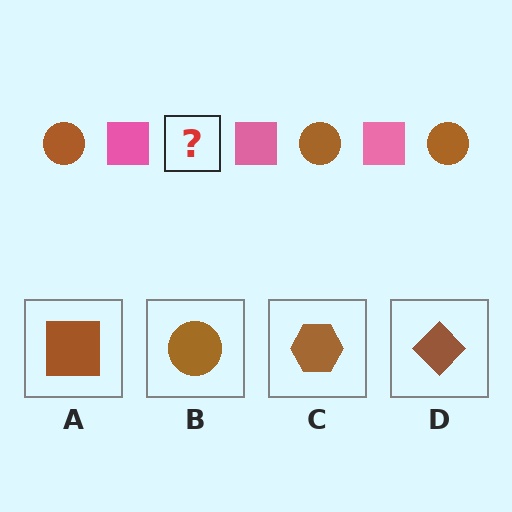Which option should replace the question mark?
Option B.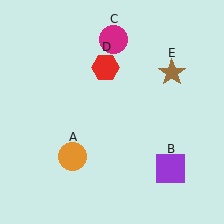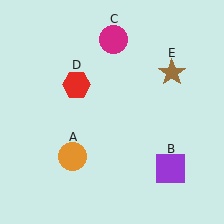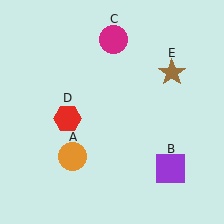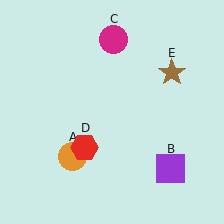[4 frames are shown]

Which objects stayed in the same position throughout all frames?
Orange circle (object A) and purple square (object B) and magenta circle (object C) and brown star (object E) remained stationary.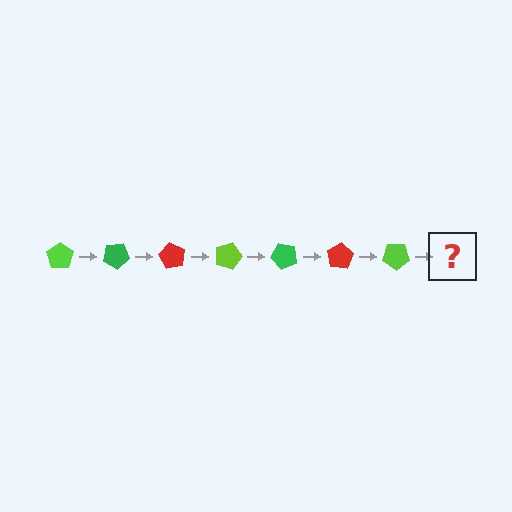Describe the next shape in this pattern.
It should be a green pentagon, rotated 210 degrees from the start.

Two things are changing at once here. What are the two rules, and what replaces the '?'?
The two rules are that it rotates 30 degrees each step and the color cycles through lime, green, and red. The '?' should be a green pentagon, rotated 210 degrees from the start.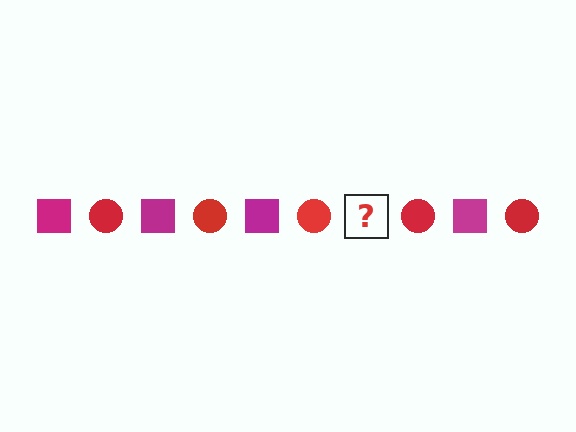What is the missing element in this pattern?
The missing element is a magenta square.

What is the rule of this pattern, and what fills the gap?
The rule is that the pattern alternates between magenta square and red circle. The gap should be filled with a magenta square.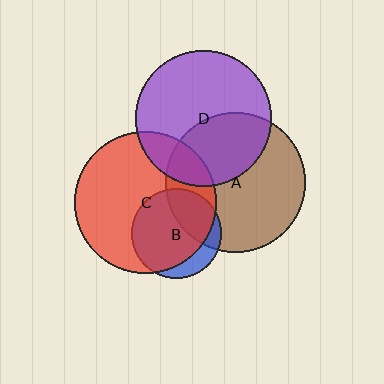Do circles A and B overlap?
Yes.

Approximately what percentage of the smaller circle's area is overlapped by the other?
Approximately 30%.